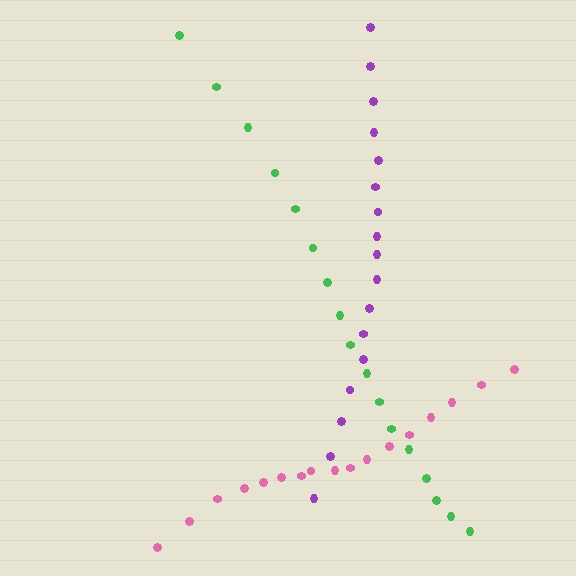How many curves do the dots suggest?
There are 3 distinct paths.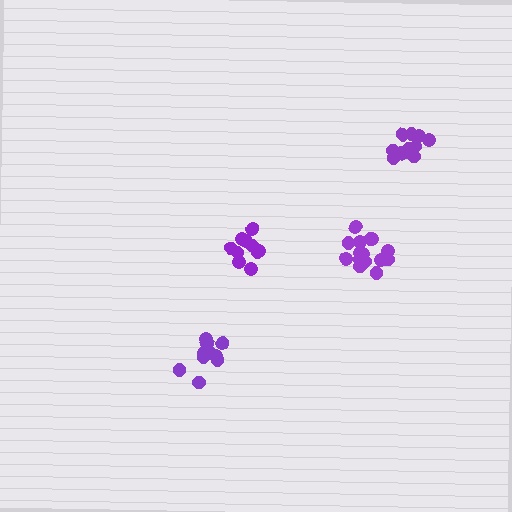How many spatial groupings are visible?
There are 4 spatial groupings.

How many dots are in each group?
Group 1: 11 dots, Group 2: 10 dots, Group 3: 10 dots, Group 4: 16 dots (47 total).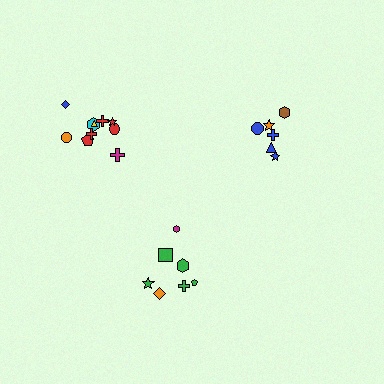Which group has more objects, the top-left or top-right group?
The top-left group.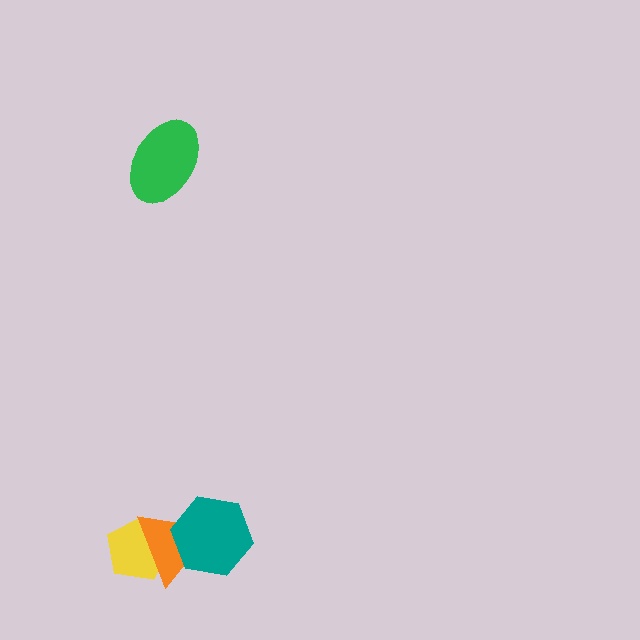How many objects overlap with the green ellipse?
0 objects overlap with the green ellipse.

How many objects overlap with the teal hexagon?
1 object overlaps with the teal hexagon.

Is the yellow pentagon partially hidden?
Yes, it is partially covered by another shape.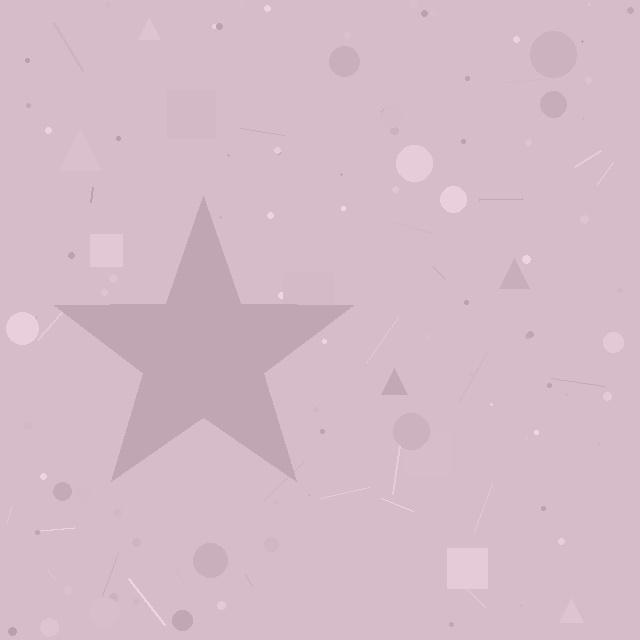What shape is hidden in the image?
A star is hidden in the image.